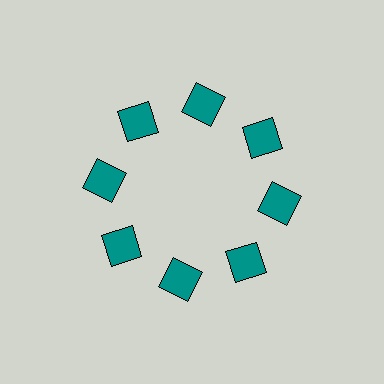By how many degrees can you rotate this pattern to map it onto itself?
The pattern maps onto itself every 45 degrees of rotation.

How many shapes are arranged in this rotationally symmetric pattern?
There are 8 shapes, arranged in 8 groups of 1.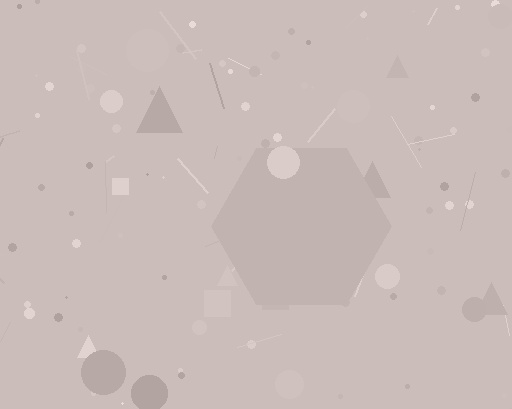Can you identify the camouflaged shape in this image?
The camouflaged shape is a hexagon.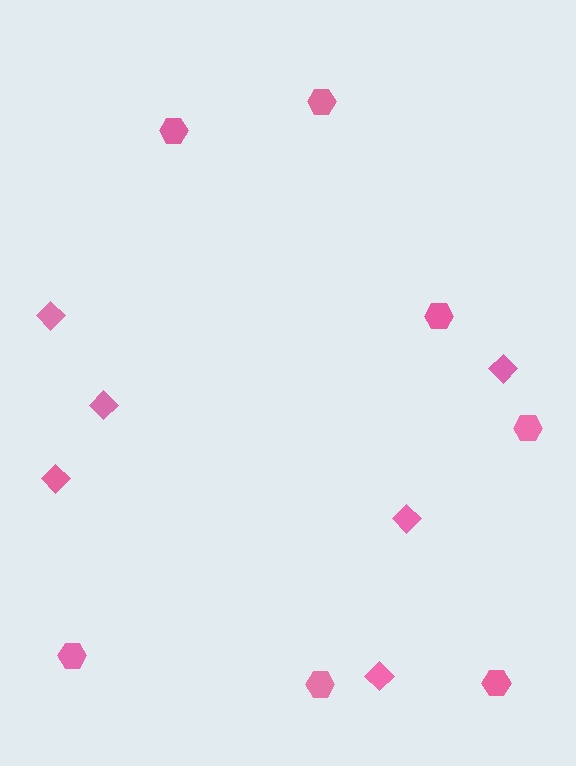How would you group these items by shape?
There are 2 groups: one group of diamonds (6) and one group of hexagons (7).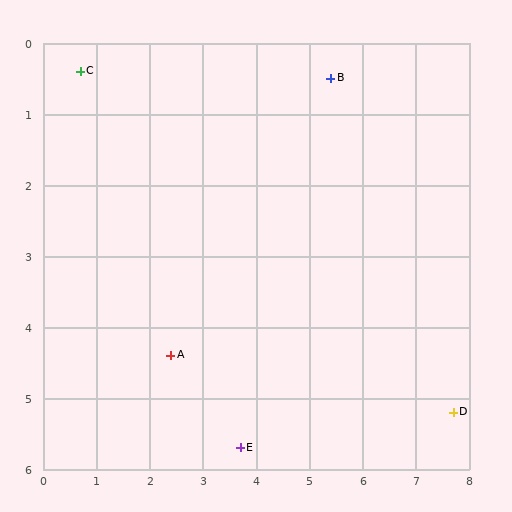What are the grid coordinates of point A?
Point A is at approximately (2.4, 4.4).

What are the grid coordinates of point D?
Point D is at approximately (7.7, 5.2).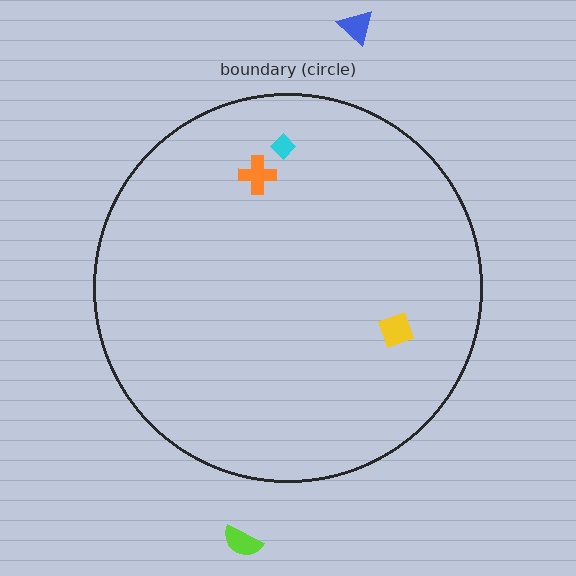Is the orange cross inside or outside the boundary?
Inside.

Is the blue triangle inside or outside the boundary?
Outside.